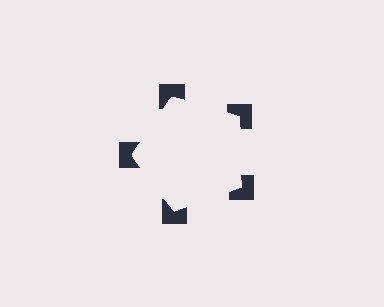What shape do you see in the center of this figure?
An illusory pentagon — its edges are inferred from the aligned wedge cuts in the notched squares, not physically drawn.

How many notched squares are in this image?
There are 5 — one at each vertex of the illusory pentagon.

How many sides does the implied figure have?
5 sides.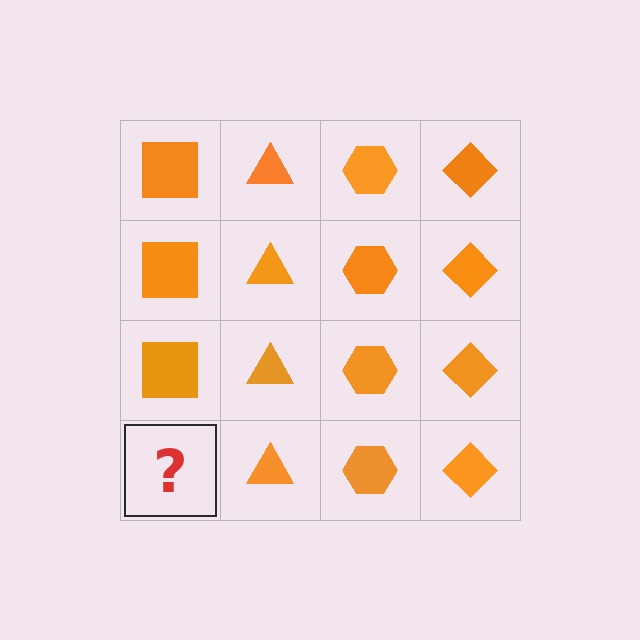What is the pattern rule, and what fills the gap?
The rule is that each column has a consistent shape. The gap should be filled with an orange square.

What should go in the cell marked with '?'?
The missing cell should contain an orange square.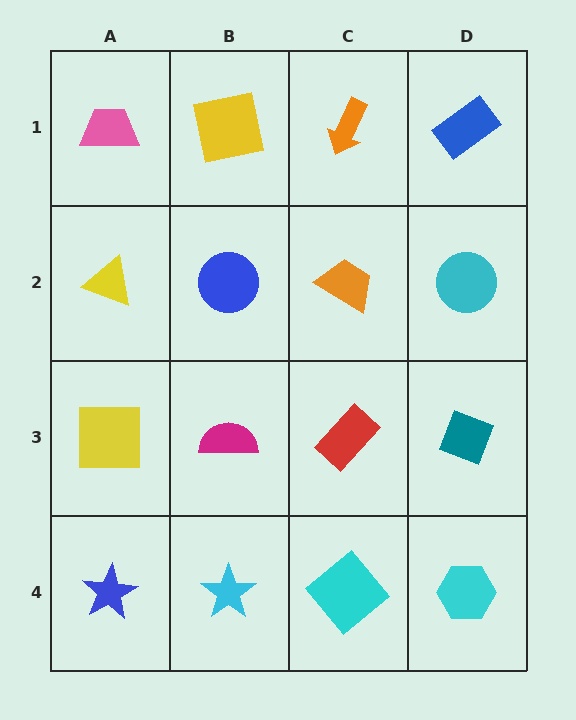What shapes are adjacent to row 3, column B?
A blue circle (row 2, column B), a cyan star (row 4, column B), a yellow square (row 3, column A), a red rectangle (row 3, column C).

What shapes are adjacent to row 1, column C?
An orange trapezoid (row 2, column C), a yellow square (row 1, column B), a blue rectangle (row 1, column D).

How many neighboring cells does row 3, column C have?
4.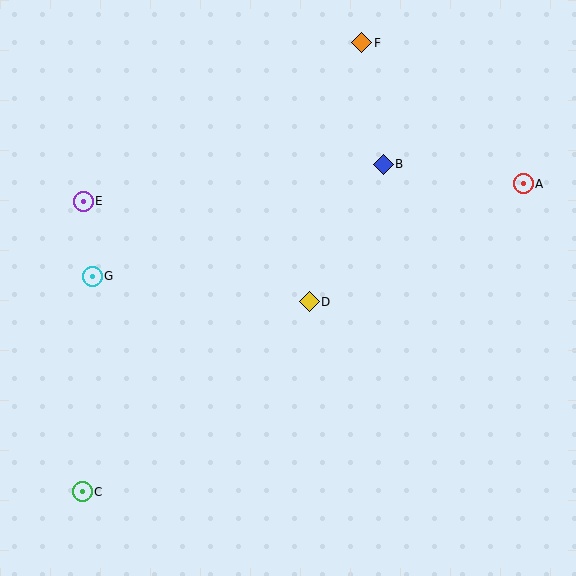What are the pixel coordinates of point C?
Point C is at (82, 492).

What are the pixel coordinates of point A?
Point A is at (523, 184).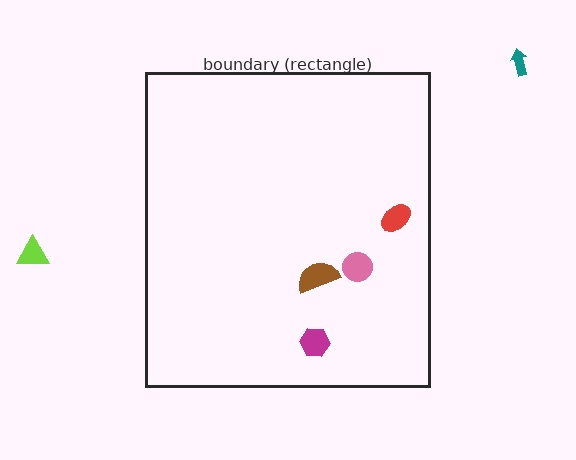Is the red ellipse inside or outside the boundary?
Inside.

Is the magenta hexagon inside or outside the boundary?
Inside.